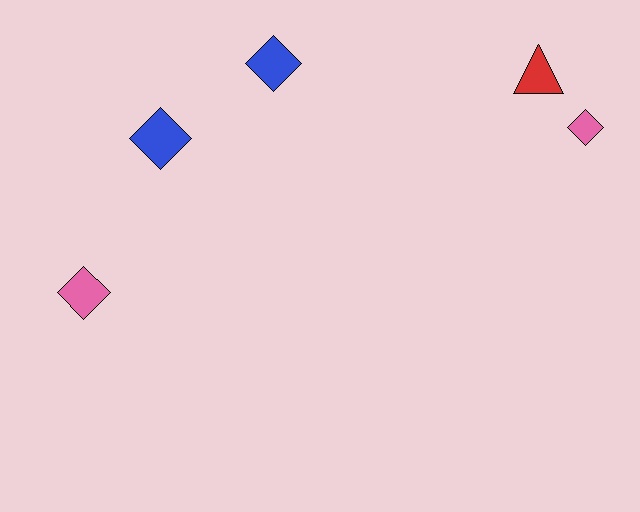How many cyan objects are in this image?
There are no cyan objects.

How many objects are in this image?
There are 5 objects.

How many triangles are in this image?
There is 1 triangle.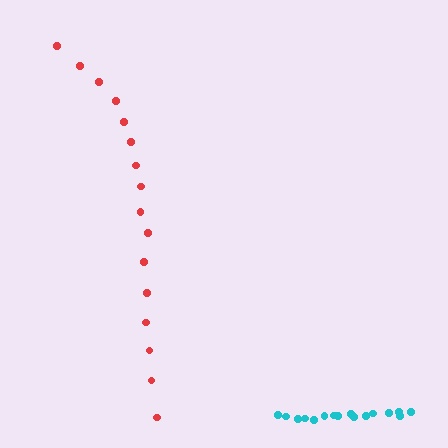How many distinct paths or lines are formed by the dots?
There are 2 distinct paths.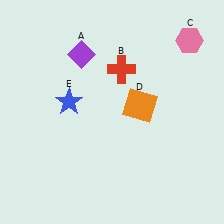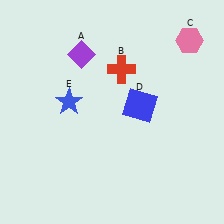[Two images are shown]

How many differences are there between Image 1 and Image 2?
There is 1 difference between the two images.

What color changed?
The square (D) changed from orange in Image 1 to blue in Image 2.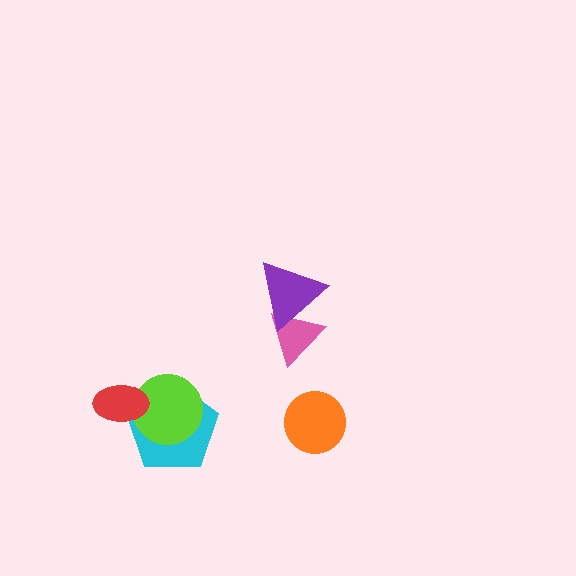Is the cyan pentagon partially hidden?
Yes, it is partially covered by another shape.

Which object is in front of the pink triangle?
The purple triangle is in front of the pink triangle.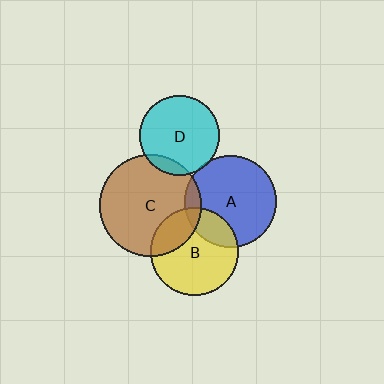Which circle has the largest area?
Circle C (brown).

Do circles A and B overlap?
Yes.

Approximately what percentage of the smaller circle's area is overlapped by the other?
Approximately 20%.